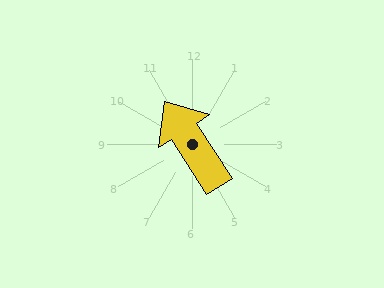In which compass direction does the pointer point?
Northwest.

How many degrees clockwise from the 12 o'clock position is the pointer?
Approximately 327 degrees.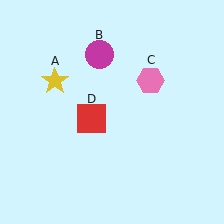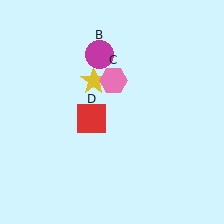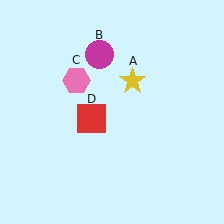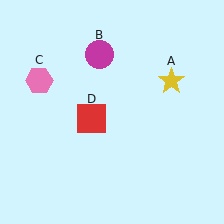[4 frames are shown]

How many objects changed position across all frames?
2 objects changed position: yellow star (object A), pink hexagon (object C).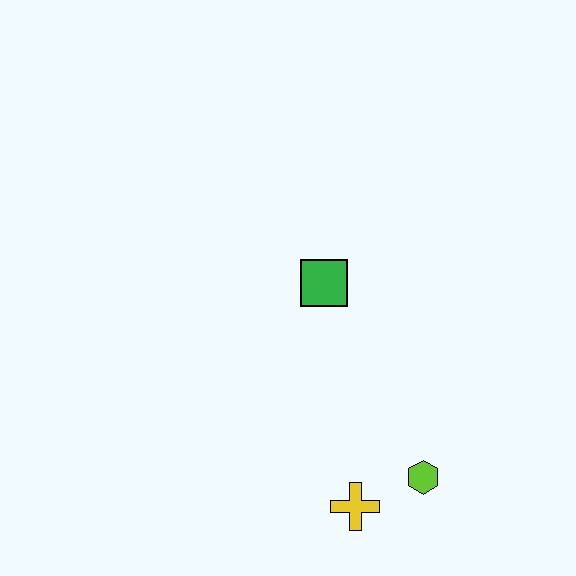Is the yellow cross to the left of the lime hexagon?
Yes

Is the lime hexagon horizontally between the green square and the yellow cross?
No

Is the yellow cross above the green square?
No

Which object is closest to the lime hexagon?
The yellow cross is closest to the lime hexagon.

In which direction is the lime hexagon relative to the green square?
The lime hexagon is below the green square.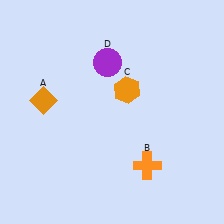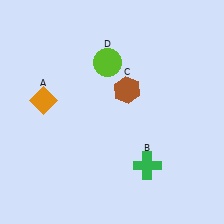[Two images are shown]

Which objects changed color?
B changed from orange to green. C changed from orange to brown. D changed from purple to lime.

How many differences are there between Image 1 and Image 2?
There are 3 differences between the two images.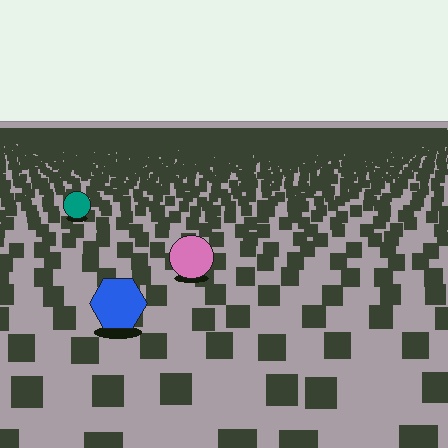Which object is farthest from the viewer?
The teal circle is farthest from the viewer. It appears smaller and the ground texture around it is denser.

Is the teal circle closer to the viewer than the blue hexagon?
No. The blue hexagon is closer — you can tell from the texture gradient: the ground texture is coarser near it.